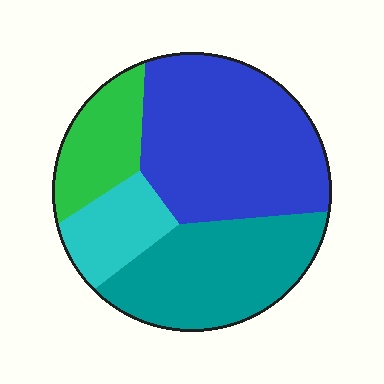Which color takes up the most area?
Blue, at roughly 45%.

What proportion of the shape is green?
Green covers 15% of the shape.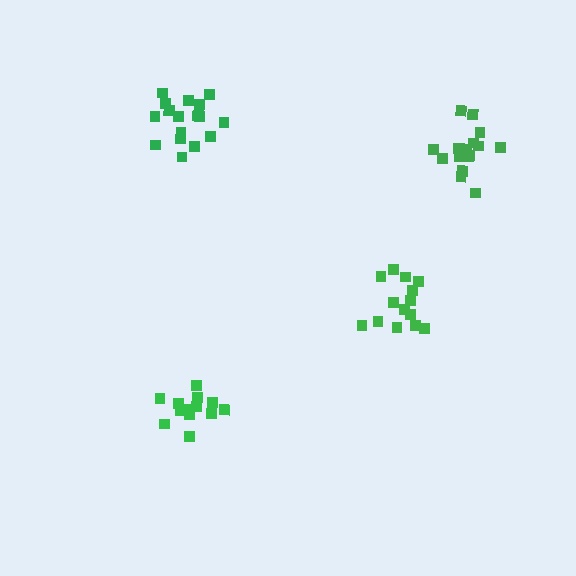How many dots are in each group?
Group 1: 13 dots, Group 2: 14 dots, Group 3: 17 dots, Group 4: 17 dots (61 total).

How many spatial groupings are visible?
There are 4 spatial groupings.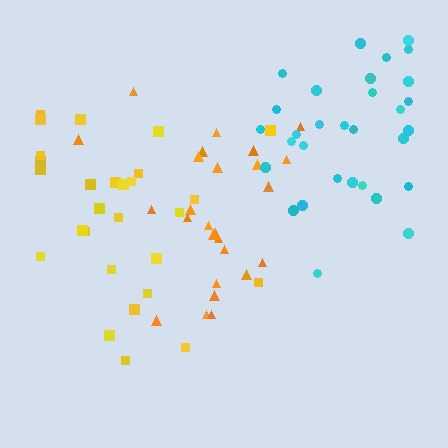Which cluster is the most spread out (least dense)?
Orange.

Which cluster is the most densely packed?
Cyan.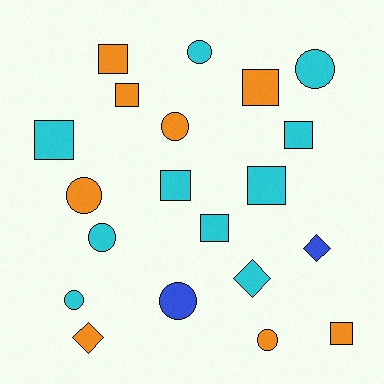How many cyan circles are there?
There are 4 cyan circles.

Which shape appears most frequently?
Square, with 9 objects.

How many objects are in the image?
There are 20 objects.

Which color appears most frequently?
Cyan, with 10 objects.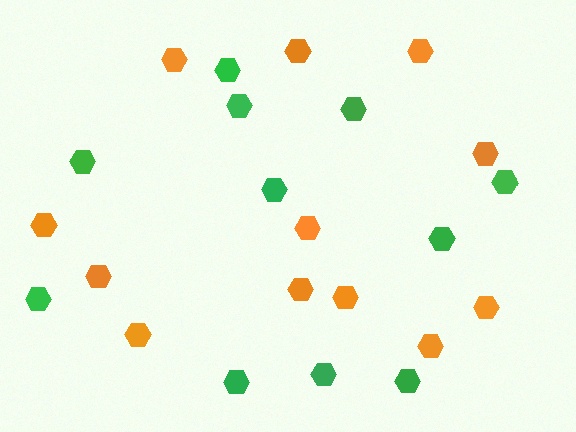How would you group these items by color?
There are 2 groups: one group of orange hexagons (12) and one group of green hexagons (11).